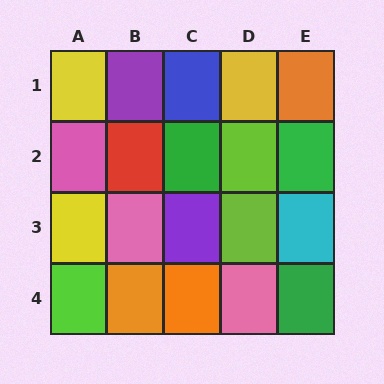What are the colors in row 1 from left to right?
Yellow, purple, blue, yellow, orange.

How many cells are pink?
3 cells are pink.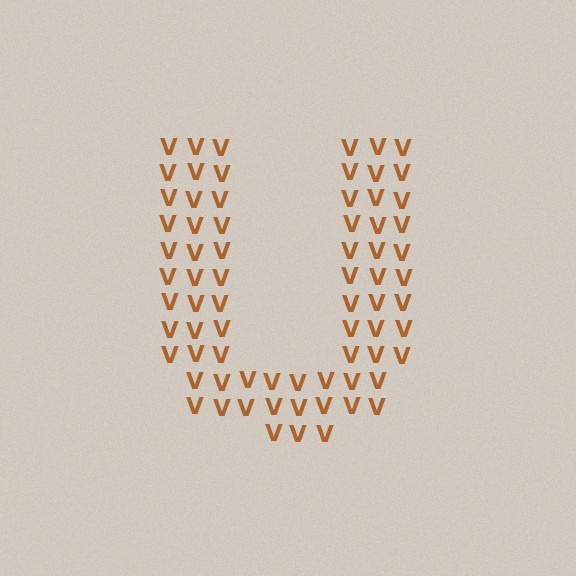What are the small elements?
The small elements are letter V's.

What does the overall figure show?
The overall figure shows the letter U.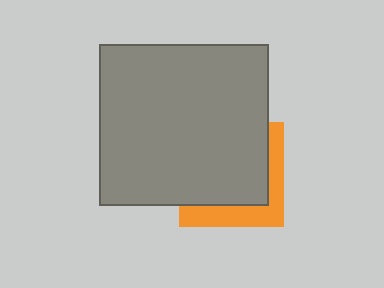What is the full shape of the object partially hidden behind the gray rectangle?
The partially hidden object is an orange square.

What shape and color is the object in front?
The object in front is a gray rectangle.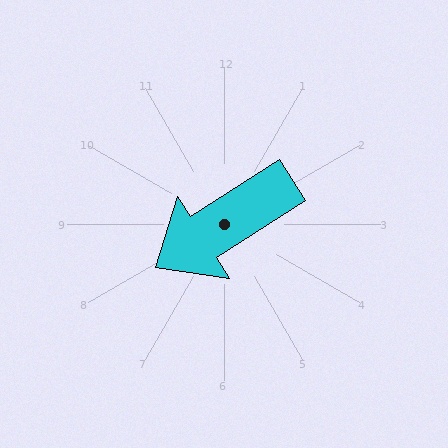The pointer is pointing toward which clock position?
Roughly 8 o'clock.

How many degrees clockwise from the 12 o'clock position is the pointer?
Approximately 237 degrees.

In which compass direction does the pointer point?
Southwest.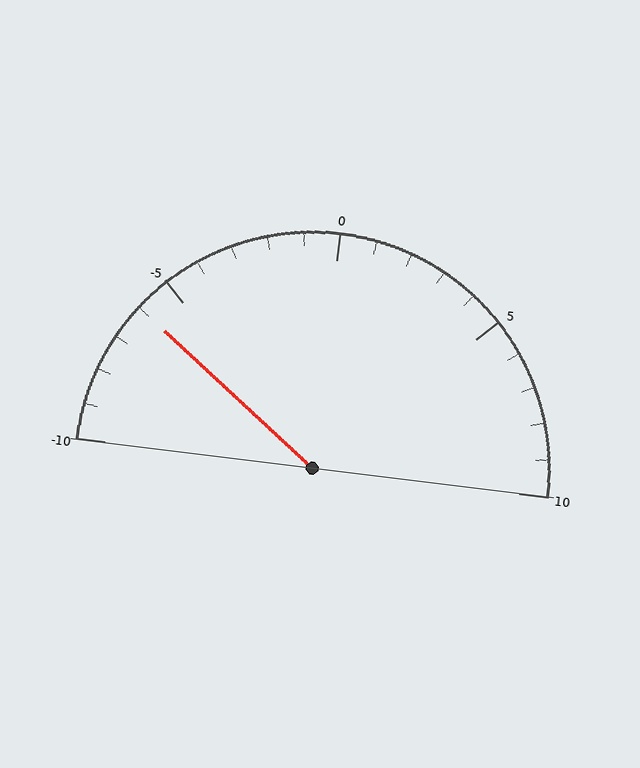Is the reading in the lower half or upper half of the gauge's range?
The reading is in the lower half of the range (-10 to 10).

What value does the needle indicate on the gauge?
The needle indicates approximately -6.